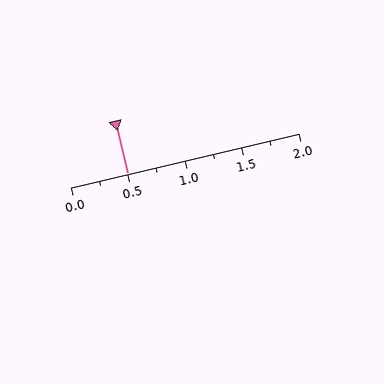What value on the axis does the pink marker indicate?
The marker indicates approximately 0.5.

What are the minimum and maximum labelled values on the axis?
The axis runs from 0.0 to 2.0.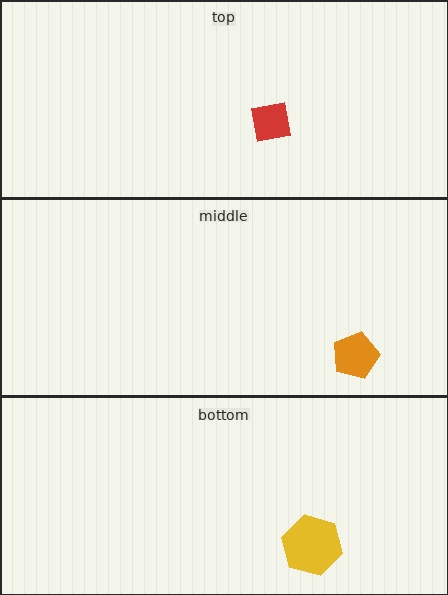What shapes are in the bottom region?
The yellow hexagon.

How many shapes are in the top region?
1.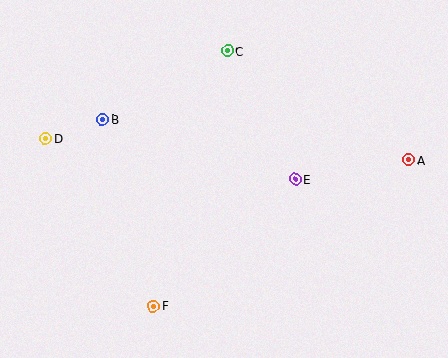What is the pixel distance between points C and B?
The distance between C and B is 142 pixels.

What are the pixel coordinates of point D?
Point D is at (46, 138).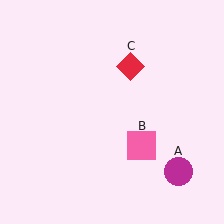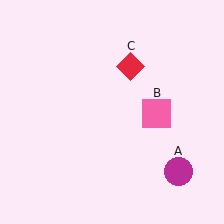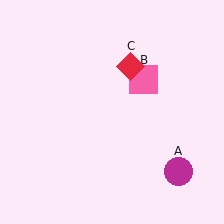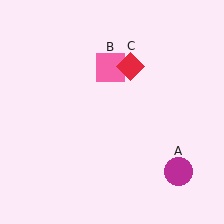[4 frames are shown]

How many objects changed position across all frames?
1 object changed position: pink square (object B).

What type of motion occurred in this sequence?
The pink square (object B) rotated counterclockwise around the center of the scene.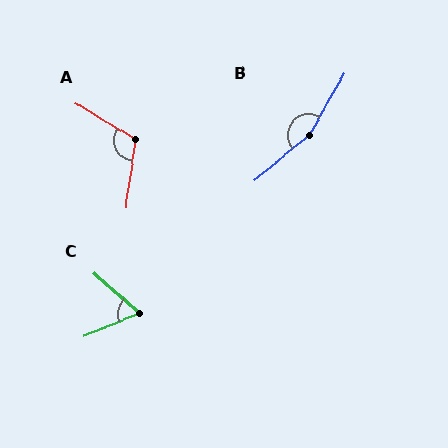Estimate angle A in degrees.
Approximately 113 degrees.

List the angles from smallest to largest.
C (63°), A (113°), B (160°).